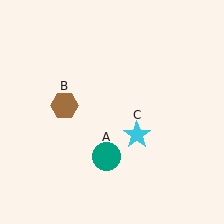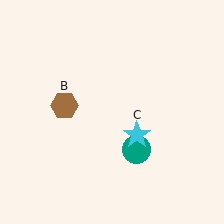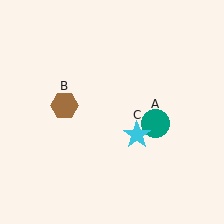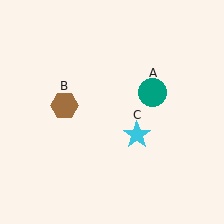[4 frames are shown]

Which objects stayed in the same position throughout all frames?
Brown hexagon (object B) and cyan star (object C) remained stationary.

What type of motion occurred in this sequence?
The teal circle (object A) rotated counterclockwise around the center of the scene.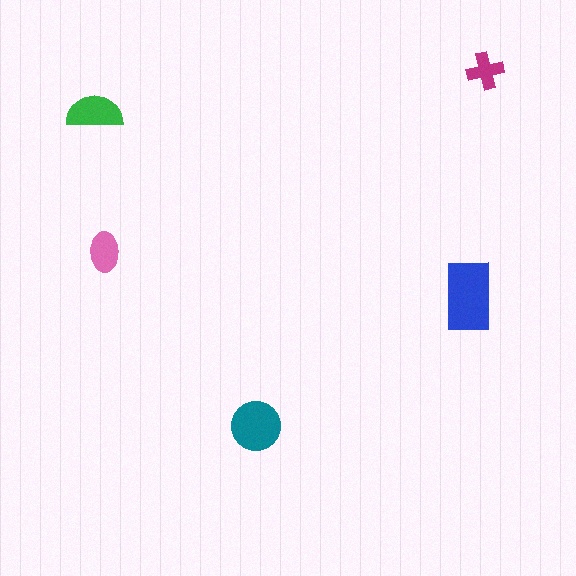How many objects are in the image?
There are 5 objects in the image.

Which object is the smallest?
The magenta cross.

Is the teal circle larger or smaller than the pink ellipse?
Larger.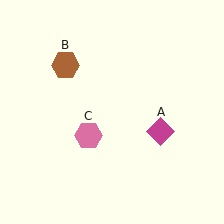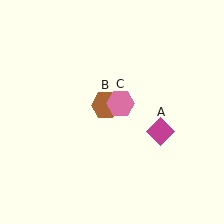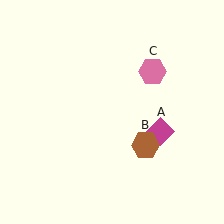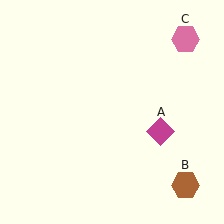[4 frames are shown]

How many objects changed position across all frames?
2 objects changed position: brown hexagon (object B), pink hexagon (object C).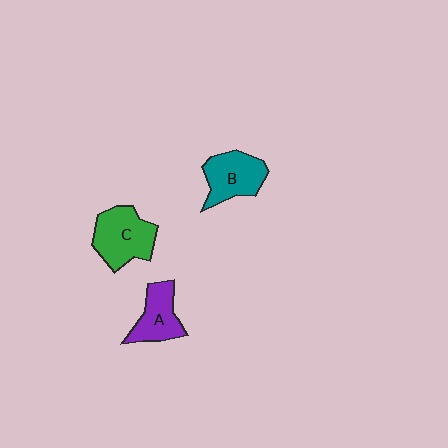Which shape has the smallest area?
Shape A (purple).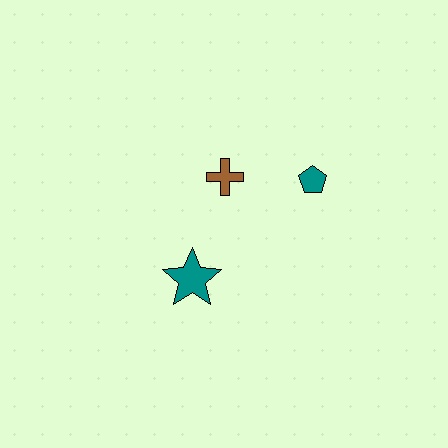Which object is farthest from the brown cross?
The teal star is farthest from the brown cross.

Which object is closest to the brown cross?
The teal pentagon is closest to the brown cross.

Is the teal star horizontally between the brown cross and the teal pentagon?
No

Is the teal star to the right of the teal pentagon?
No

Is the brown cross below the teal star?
No